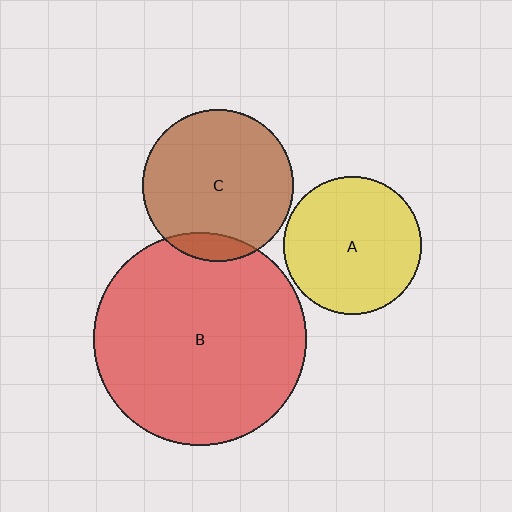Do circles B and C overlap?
Yes.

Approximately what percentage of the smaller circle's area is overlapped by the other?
Approximately 10%.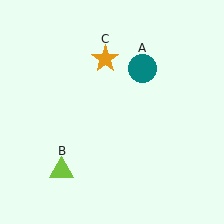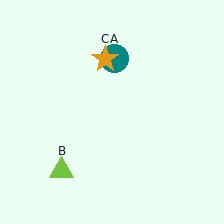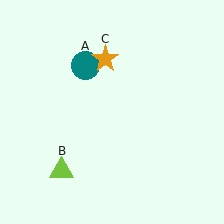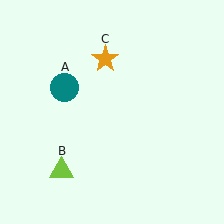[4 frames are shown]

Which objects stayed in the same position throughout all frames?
Lime triangle (object B) and orange star (object C) remained stationary.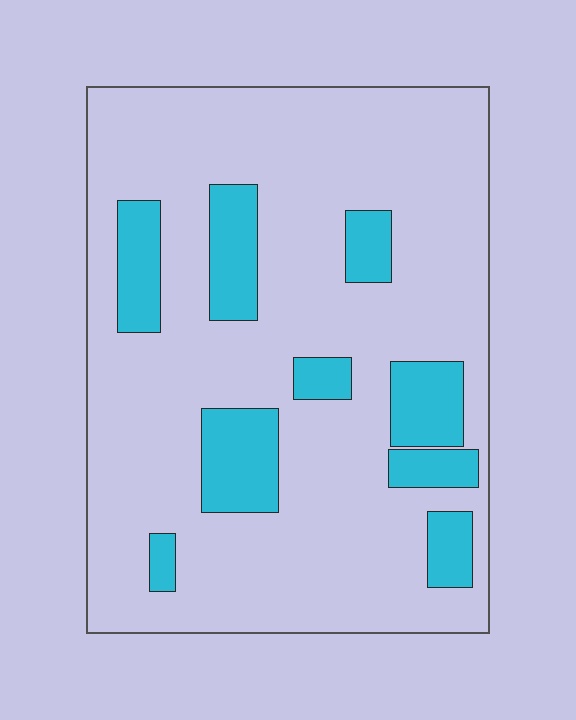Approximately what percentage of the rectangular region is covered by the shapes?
Approximately 20%.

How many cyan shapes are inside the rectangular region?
9.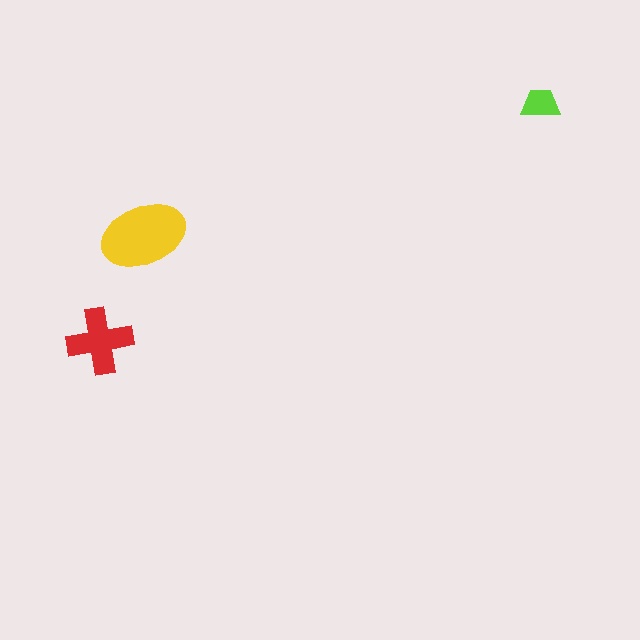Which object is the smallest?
The lime trapezoid.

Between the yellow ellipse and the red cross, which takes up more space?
The yellow ellipse.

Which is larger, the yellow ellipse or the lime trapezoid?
The yellow ellipse.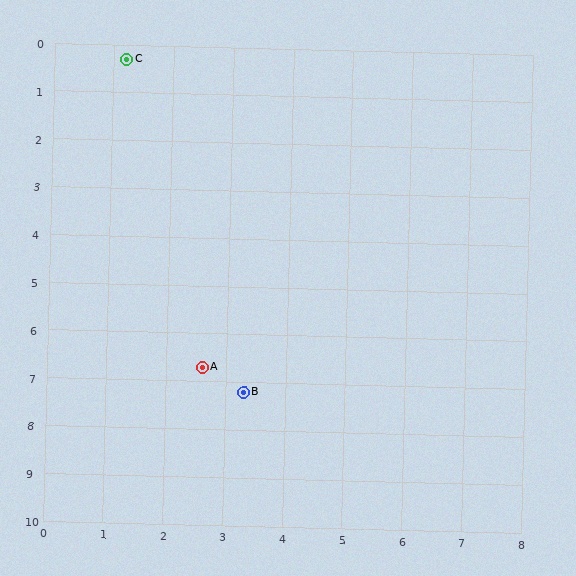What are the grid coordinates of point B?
Point B is at approximately (3.3, 7.2).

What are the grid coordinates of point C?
Point C is at approximately (1.2, 0.3).